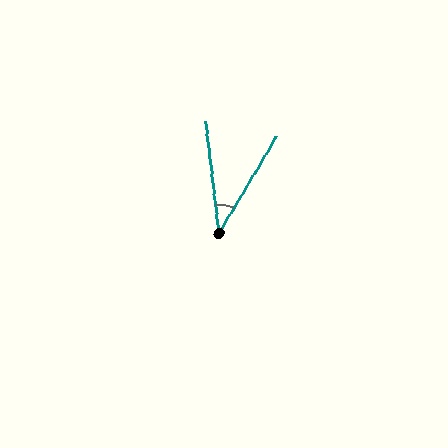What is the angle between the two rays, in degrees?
Approximately 38 degrees.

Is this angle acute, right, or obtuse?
It is acute.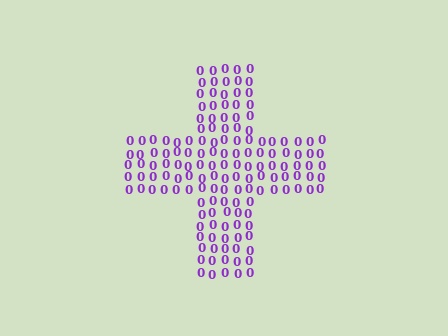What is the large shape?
The large shape is a cross.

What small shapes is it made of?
It is made of small digit 0's.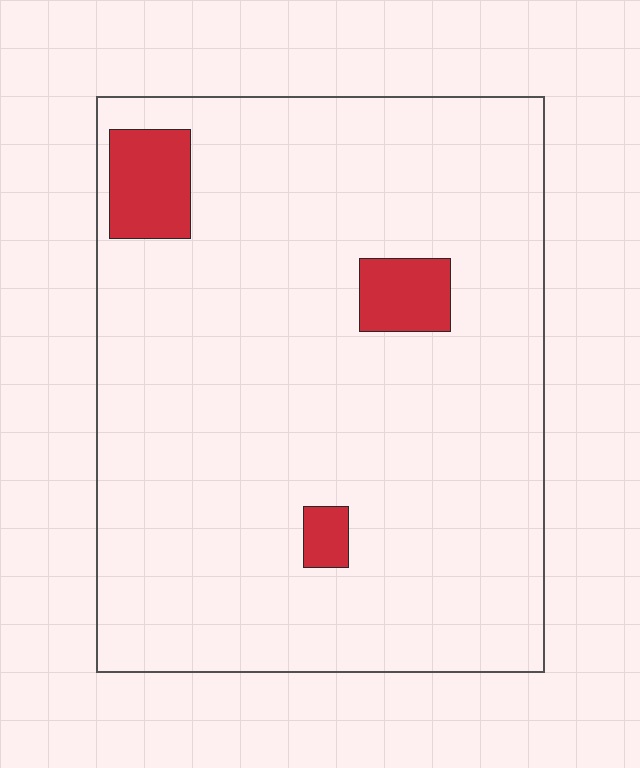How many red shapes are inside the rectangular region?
3.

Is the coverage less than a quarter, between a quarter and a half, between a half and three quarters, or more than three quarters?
Less than a quarter.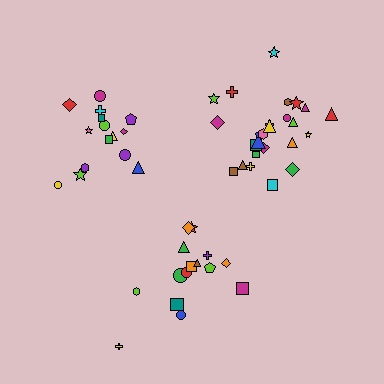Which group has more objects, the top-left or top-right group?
The top-right group.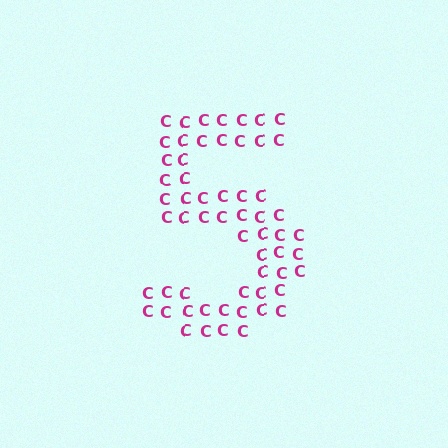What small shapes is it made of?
It is made of small letter C's.